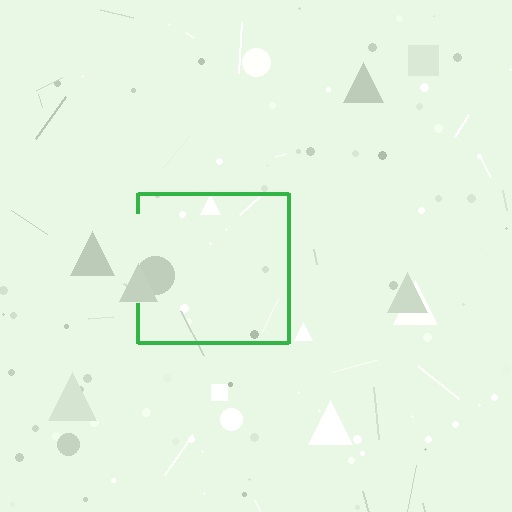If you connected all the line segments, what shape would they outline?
They would outline a square.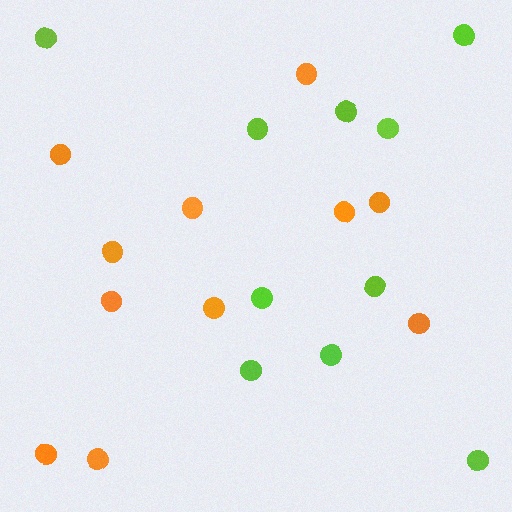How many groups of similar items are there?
There are 2 groups: one group of orange circles (11) and one group of lime circles (10).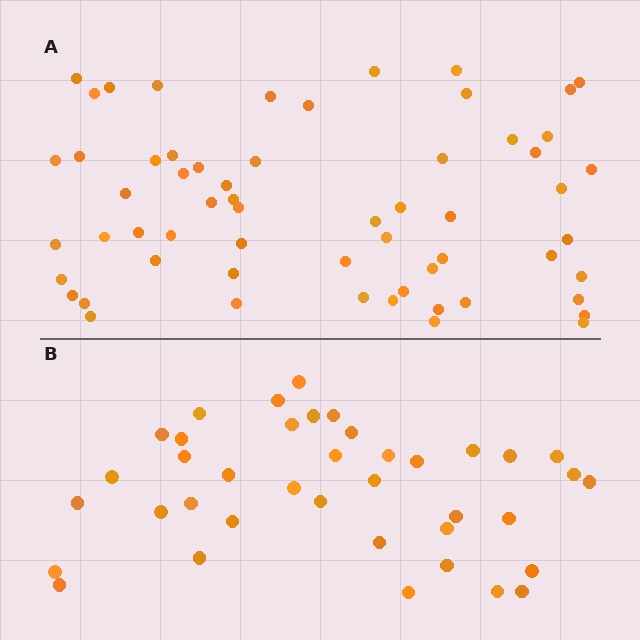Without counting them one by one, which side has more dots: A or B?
Region A (the top region) has more dots.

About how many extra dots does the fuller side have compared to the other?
Region A has approximately 20 more dots than region B.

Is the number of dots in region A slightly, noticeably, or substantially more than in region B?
Region A has substantially more. The ratio is roughly 1.5 to 1.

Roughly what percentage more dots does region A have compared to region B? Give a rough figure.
About 55% more.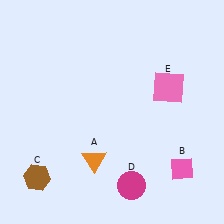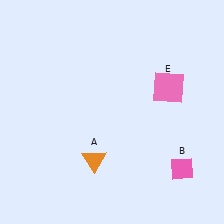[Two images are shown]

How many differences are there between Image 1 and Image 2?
There are 2 differences between the two images.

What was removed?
The magenta circle (D), the brown hexagon (C) were removed in Image 2.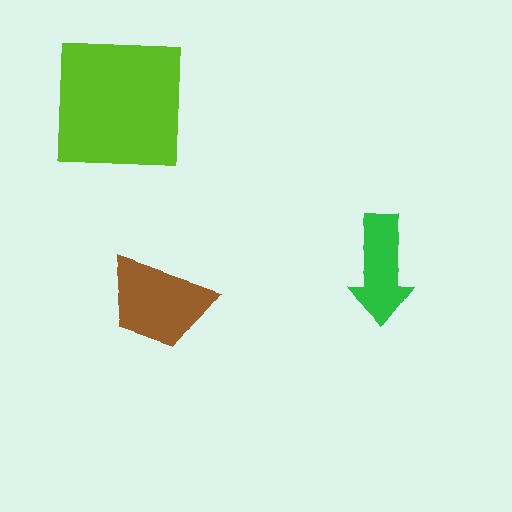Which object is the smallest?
The green arrow.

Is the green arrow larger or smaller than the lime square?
Smaller.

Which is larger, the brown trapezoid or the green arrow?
The brown trapezoid.